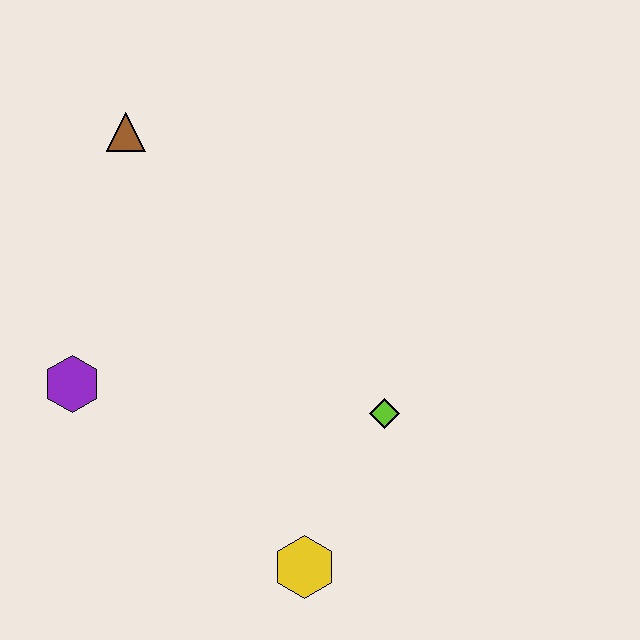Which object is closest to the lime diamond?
The yellow hexagon is closest to the lime diamond.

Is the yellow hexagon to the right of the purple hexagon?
Yes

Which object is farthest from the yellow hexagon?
The brown triangle is farthest from the yellow hexagon.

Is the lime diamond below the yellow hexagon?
No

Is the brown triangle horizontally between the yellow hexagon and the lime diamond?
No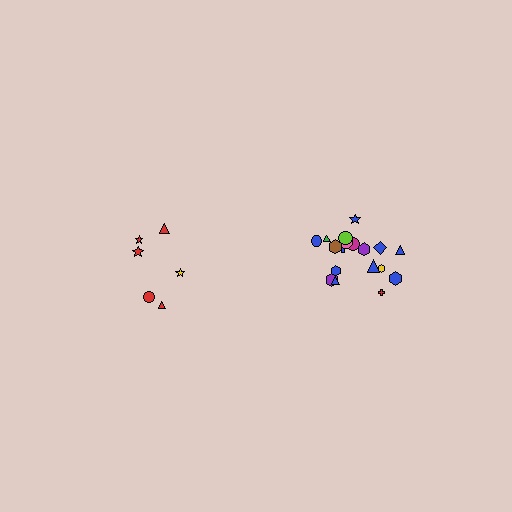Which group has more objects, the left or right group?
The right group.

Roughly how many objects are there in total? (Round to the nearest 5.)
Roughly 25 objects in total.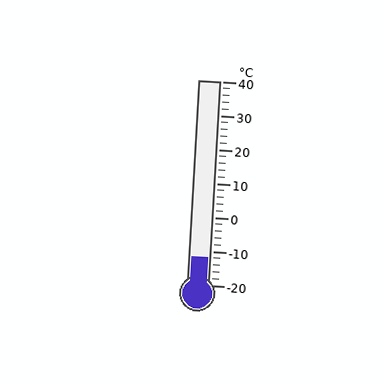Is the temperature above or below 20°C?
The temperature is below 20°C.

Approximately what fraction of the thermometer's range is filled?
The thermometer is filled to approximately 15% of its range.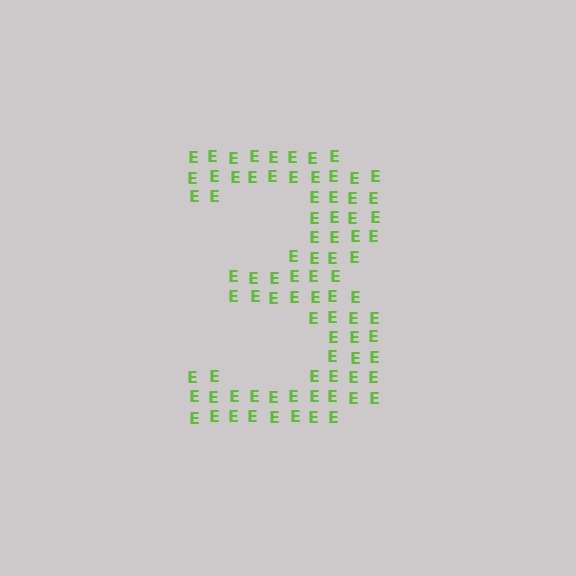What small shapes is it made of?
It is made of small letter E's.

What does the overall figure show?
The overall figure shows the digit 3.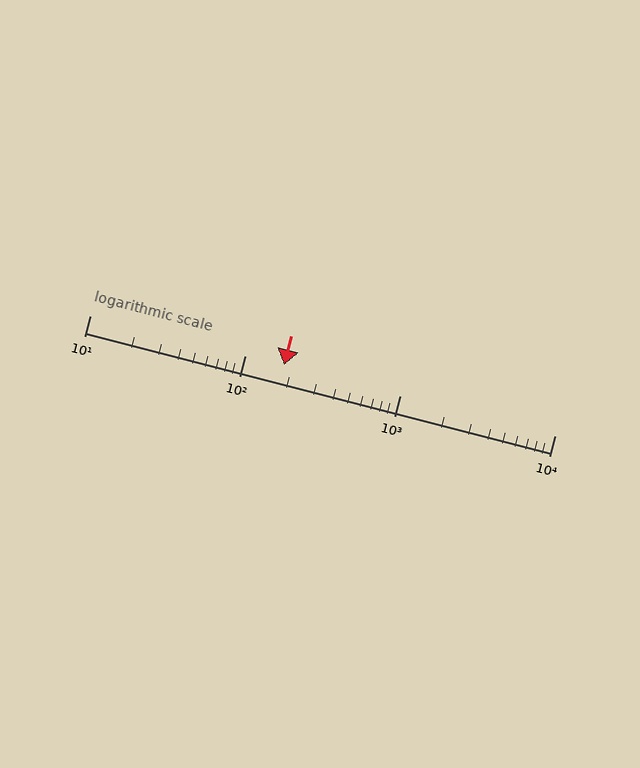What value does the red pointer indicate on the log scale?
The pointer indicates approximately 180.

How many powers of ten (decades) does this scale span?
The scale spans 3 decades, from 10 to 10000.